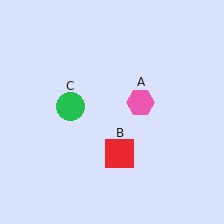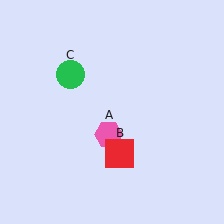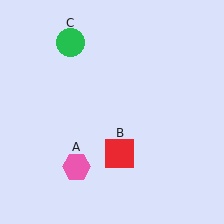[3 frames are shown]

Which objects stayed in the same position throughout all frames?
Red square (object B) remained stationary.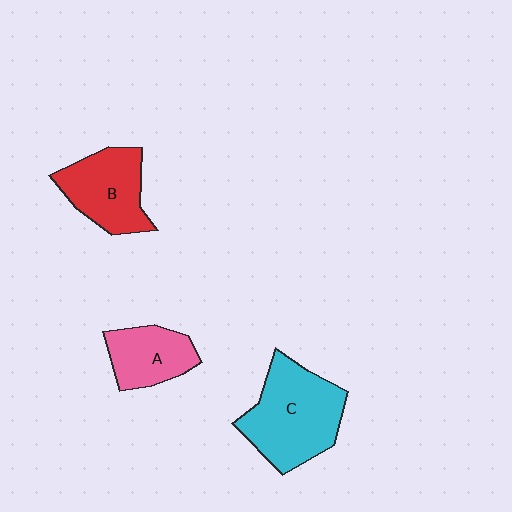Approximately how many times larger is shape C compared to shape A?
Approximately 1.7 times.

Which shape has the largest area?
Shape C (cyan).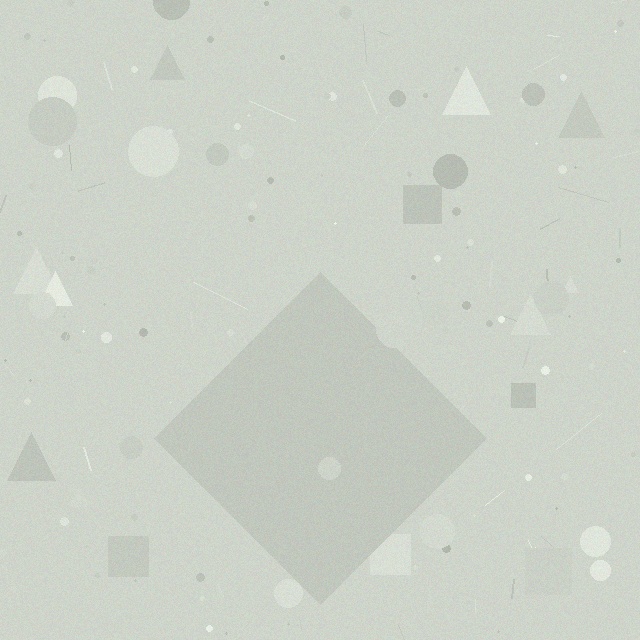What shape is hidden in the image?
A diamond is hidden in the image.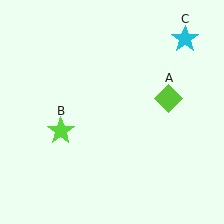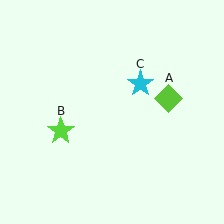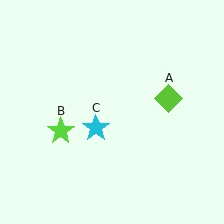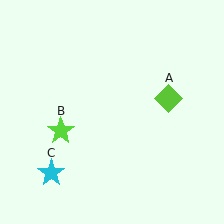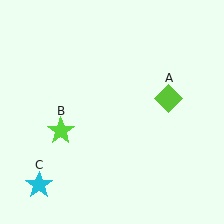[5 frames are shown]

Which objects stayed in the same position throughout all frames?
Lime diamond (object A) and lime star (object B) remained stationary.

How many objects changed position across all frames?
1 object changed position: cyan star (object C).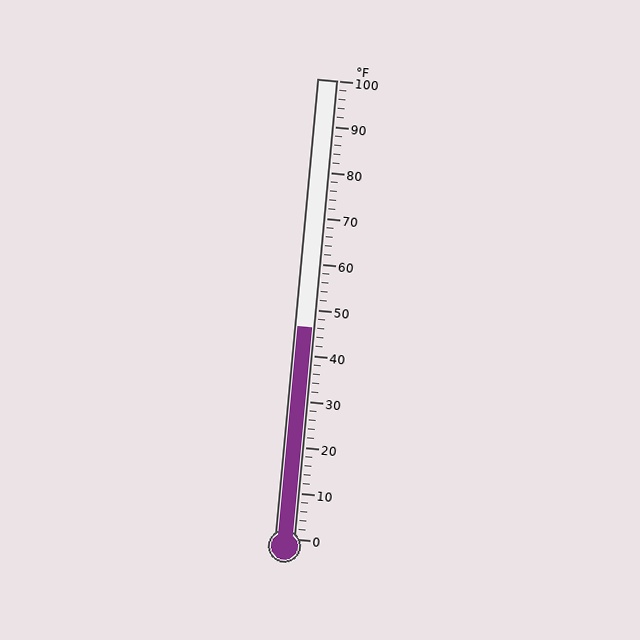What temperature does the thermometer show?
The thermometer shows approximately 46°F.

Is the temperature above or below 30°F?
The temperature is above 30°F.